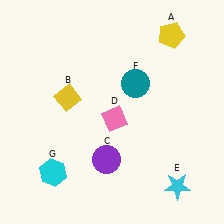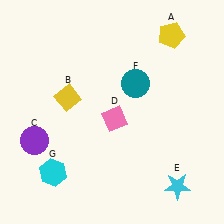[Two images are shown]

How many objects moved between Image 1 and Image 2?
1 object moved between the two images.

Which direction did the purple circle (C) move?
The purple circle (C) moved left.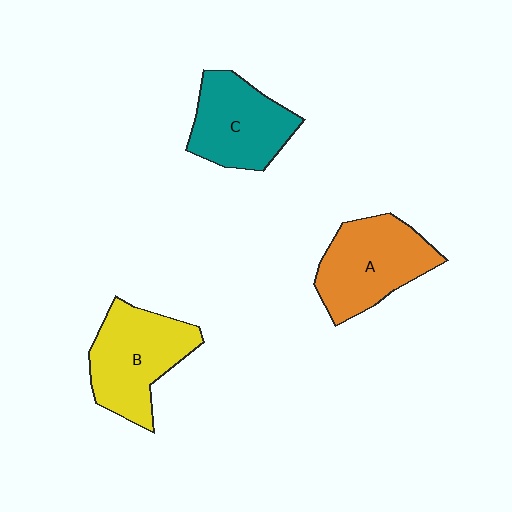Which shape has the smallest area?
Shape C (teal).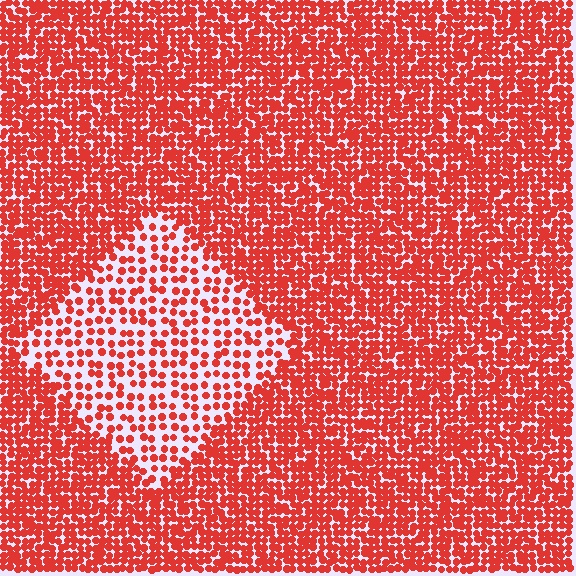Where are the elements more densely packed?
The elements are more densely packed outside the diamond boundary.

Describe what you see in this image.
The image contains small red elements arranged at two different densities. A diamond-shaped region is visible where the elements are less densely packed than the surrounding area.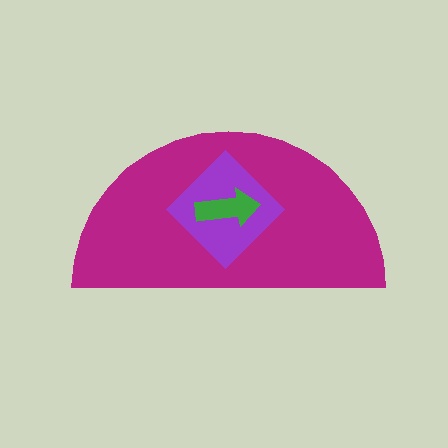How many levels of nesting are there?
3.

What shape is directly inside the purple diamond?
The green arrow.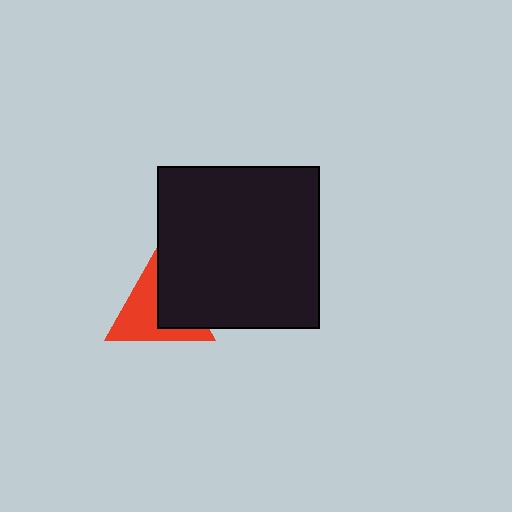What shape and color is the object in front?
The object in front is a black square.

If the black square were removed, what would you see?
You would see the complete red triangle.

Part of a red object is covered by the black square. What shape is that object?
It is a triangle.